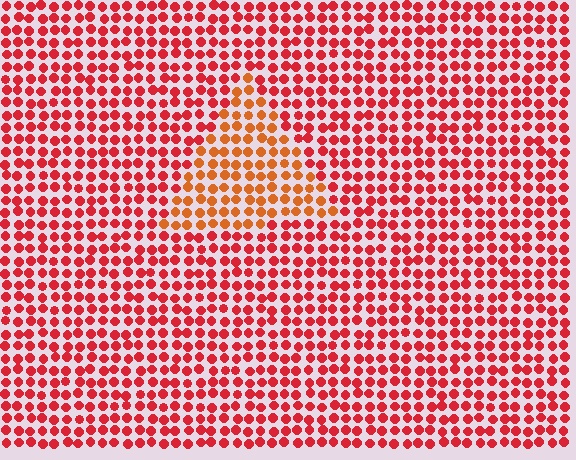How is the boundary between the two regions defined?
The boundary is defined purely by a slight shift in hue (about 29 degrees). Spacing, size, and orientation are identical on both sides.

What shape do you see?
I see a triangle.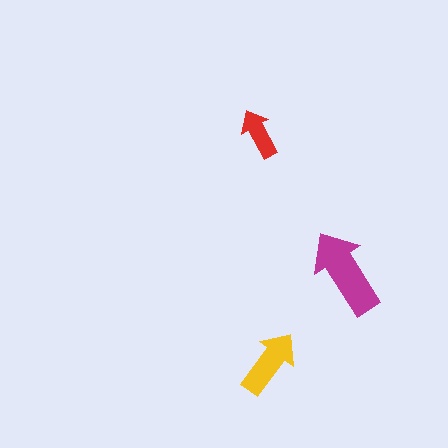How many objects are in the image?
There are 3 objects in the image.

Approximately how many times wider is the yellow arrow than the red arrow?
About 1.5 times wider.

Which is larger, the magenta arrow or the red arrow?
The magenta one.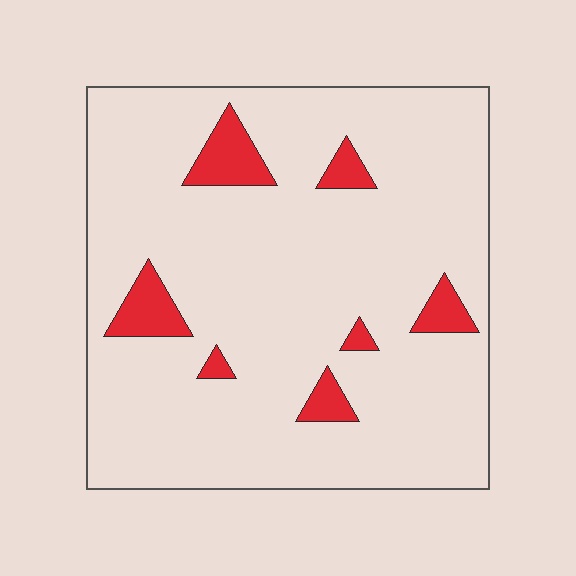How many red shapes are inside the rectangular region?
7.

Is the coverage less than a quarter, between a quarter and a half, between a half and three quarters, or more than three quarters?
Less than a quarter.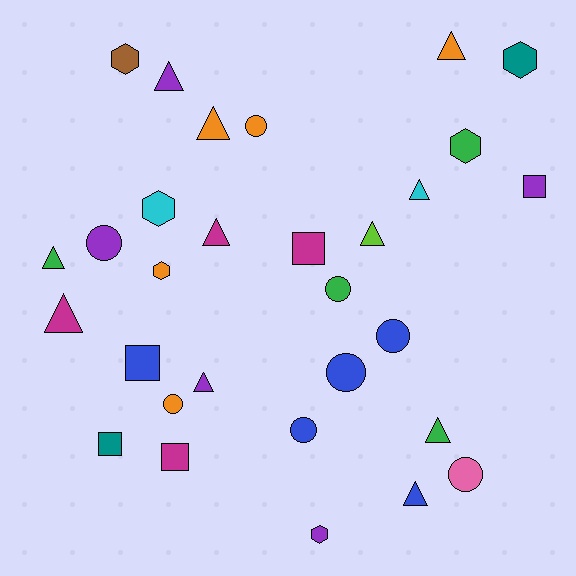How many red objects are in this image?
There are no red objects.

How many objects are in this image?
There are 30 objects.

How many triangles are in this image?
There are 11 triangles.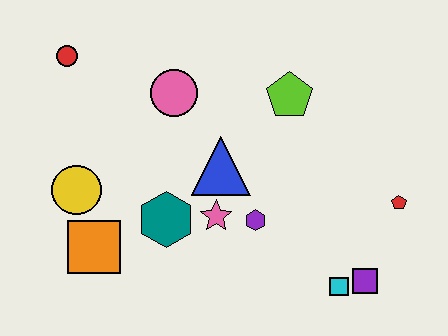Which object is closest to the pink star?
The purple hexagon is closest to the pink star.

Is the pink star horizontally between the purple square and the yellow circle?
Yes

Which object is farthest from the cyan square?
The red circle is farthest from the cyan square.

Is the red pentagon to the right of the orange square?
Yes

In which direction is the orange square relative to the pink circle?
The orange square is below the pink circle.